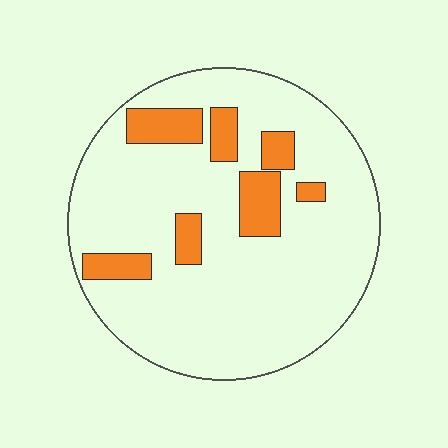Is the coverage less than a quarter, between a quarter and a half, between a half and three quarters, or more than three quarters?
Less than a quarter.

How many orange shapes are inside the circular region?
7.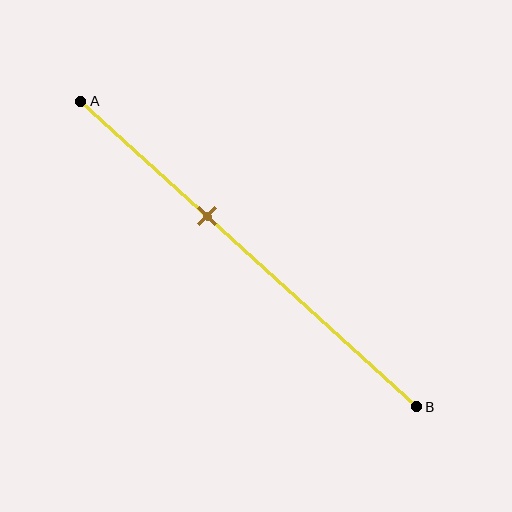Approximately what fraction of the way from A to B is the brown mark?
The brown mark is approximately 40% of the way from A to B.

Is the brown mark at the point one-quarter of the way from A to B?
No, the mark is at about 40% from A, not at the 25% one-quarter point.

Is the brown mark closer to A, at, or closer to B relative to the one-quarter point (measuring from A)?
The brown mark is closer to point B than the one-quarter point of segment AB.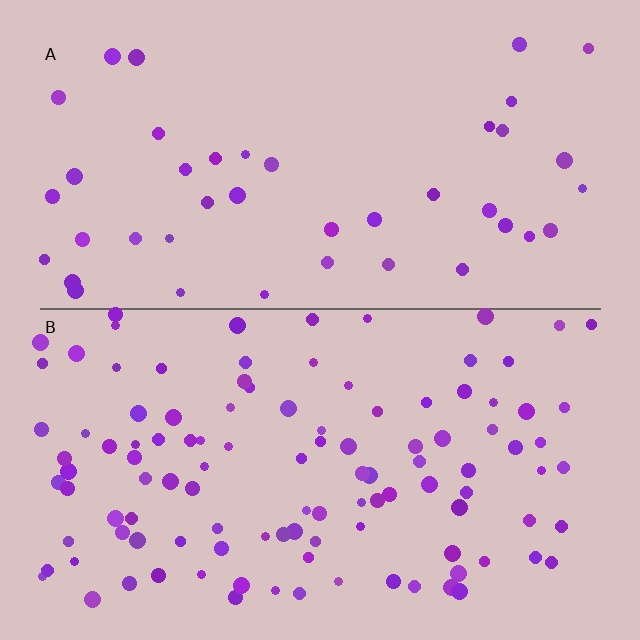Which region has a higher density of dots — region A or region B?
B (the bottom).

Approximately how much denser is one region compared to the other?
Approximately 2.6× — region B over region A.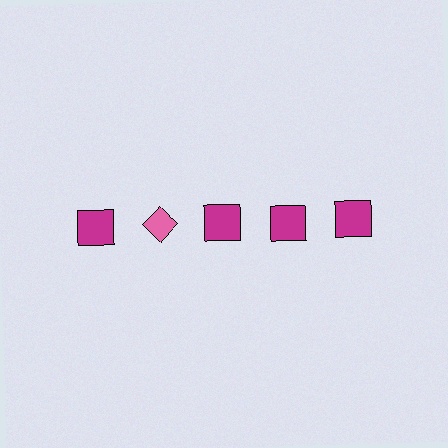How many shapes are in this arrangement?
There are 5 shapes arranged in a grid pattern.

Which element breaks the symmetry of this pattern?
The pink diamond in the top row, second from left column breaks the symmetry. All other shapes are magenta squares.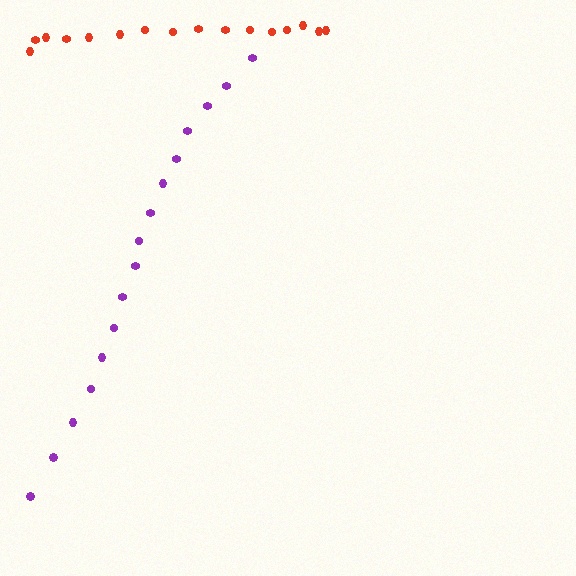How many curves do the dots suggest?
There are 2 distinct paths.